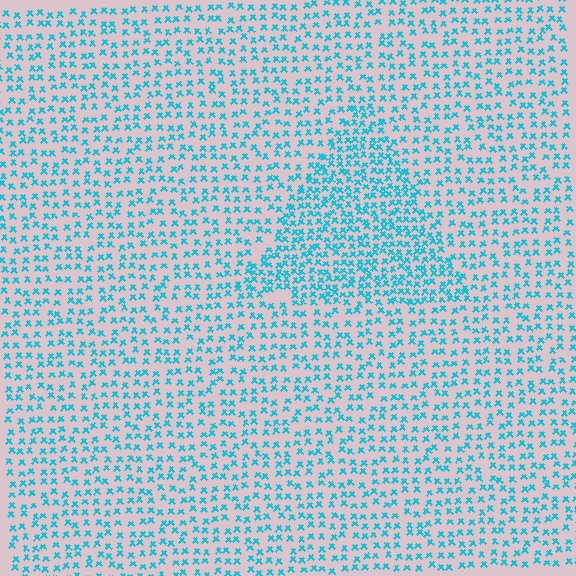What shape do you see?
I see a triangle.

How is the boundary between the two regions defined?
The boundary is defined by a change in element density (approximately 1.7x ratio). All elements are the same color, size, and shape.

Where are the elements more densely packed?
The elements are more densely packed inside the triangle boundary.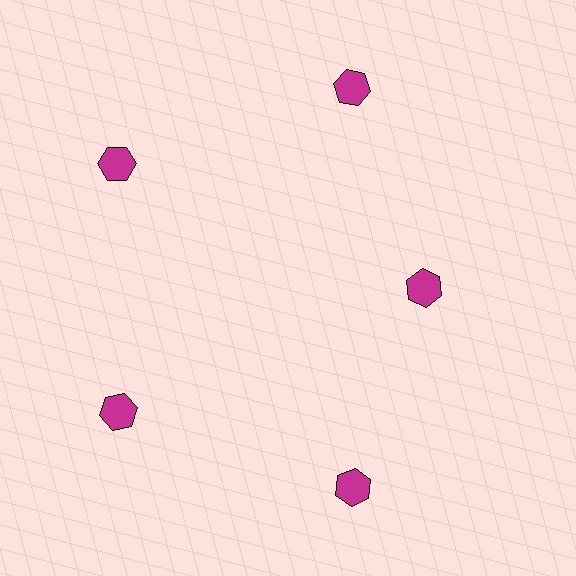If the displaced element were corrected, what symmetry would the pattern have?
It would have 5-fold rotational symmetry — the pattern would map onto itself every 72 degrees.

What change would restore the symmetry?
The symmetry would be restored by moving it outward, back onto the ring so that all 5 hexagons sit at equal angles and equal distance from the center.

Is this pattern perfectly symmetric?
No. The 5 magenta hexagons are arranged in a ring, but one element near the 3 o'clock position is pulled inward toward the center, breaking the 5-fold rotational symmetry.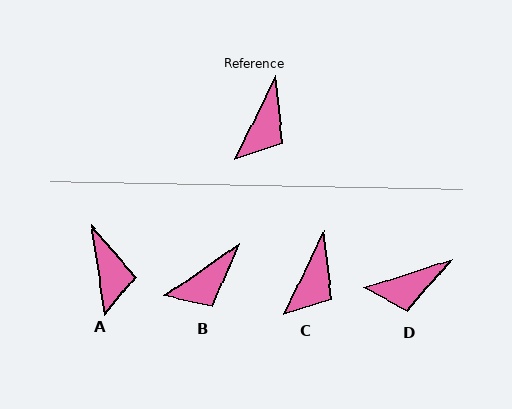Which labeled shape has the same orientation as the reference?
C.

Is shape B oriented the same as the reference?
No, it is off by about 29 degrees.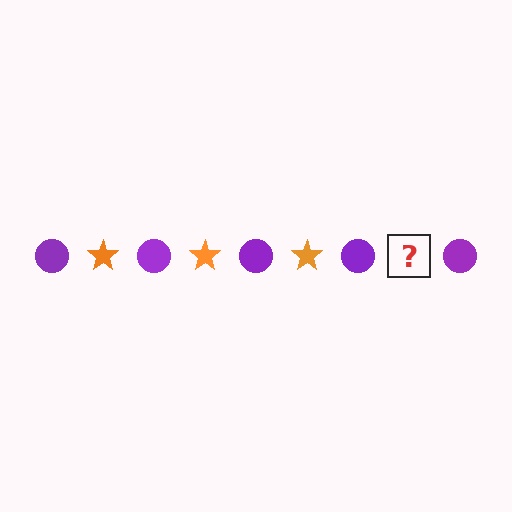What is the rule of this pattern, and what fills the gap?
The rule is that the pattern alternates between purple circle and orange star. The gap should be filled with an orange star.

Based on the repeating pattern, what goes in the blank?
The blank should be an orange star.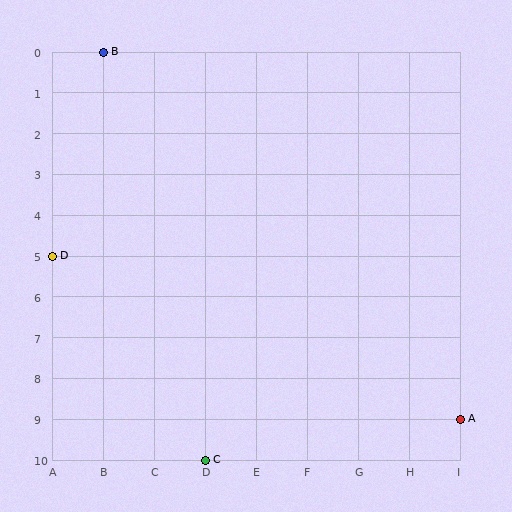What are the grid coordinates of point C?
Point C is at grid coordinates (D, 10).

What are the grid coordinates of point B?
Point B is at grid coordinates (B, 0).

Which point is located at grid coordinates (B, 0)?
Point B is at (B, 0).